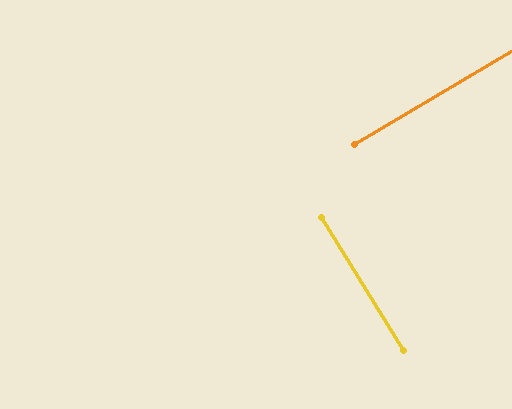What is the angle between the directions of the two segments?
Approximately 89 degrees.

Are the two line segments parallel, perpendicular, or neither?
Perpendicular — they meet at approximately 89°.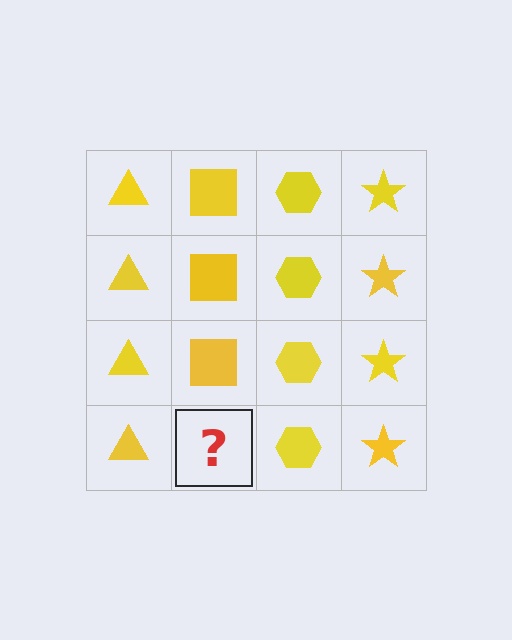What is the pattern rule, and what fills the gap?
The rule is that each column has a consistent shape. The gap should be filled with a yellow square.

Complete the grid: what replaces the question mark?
The question mark should be replaced with a yellow square.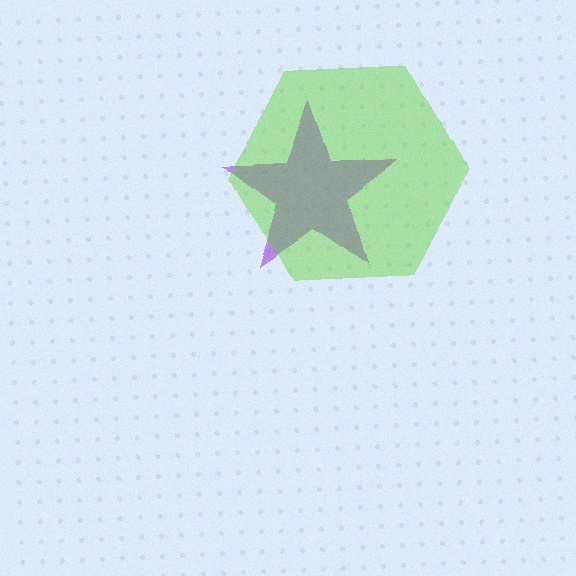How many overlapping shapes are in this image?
There are 2 overlapping shapes in the image.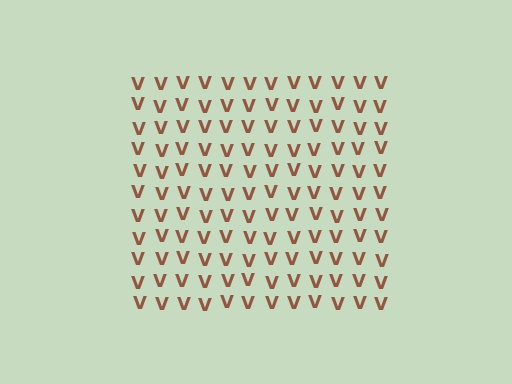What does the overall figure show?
The overall figure shows a square.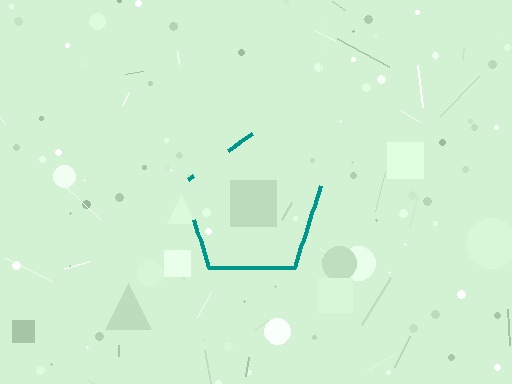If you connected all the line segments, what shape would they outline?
They would outline a pentagon.